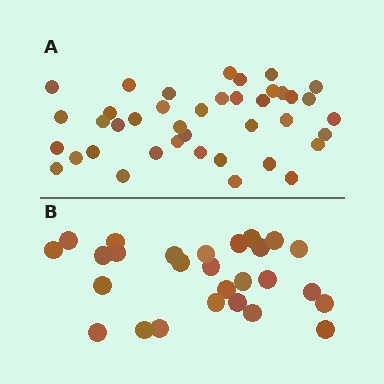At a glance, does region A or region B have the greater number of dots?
Region A (the top region) has more dots.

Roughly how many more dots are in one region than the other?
Region A has approximately 15 more dots than region B.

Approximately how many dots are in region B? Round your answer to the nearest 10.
About 30 dots. (The exact count is 27, which rounds to 30.)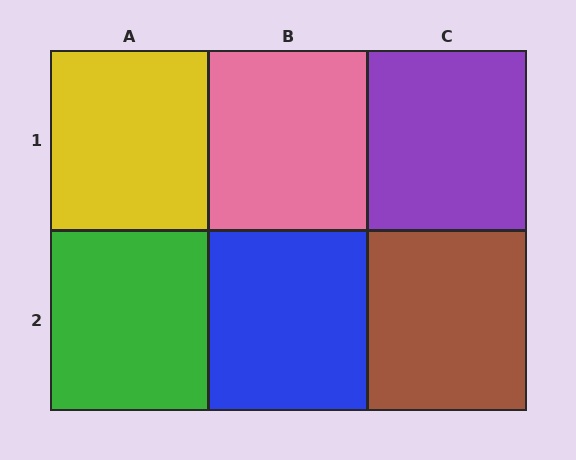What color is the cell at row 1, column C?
Purple.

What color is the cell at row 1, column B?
Pink.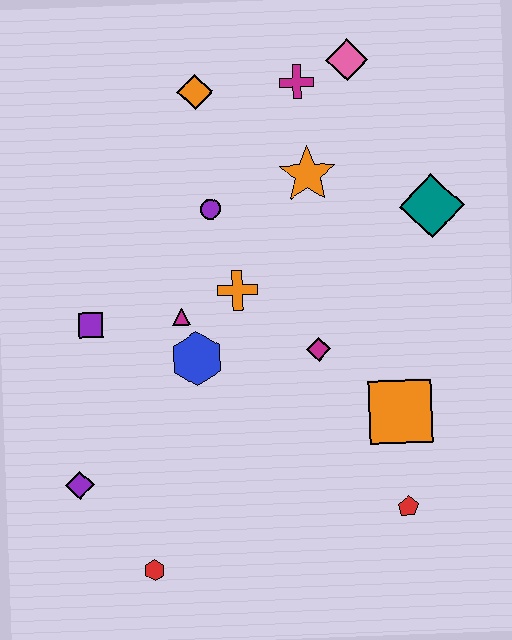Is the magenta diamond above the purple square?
No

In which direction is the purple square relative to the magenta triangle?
The purple square is to the left of the magenta triangle.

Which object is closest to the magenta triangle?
The blue hexagon is closest to the magenta triangle.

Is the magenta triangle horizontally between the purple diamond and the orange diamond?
Yes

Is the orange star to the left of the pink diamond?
Yes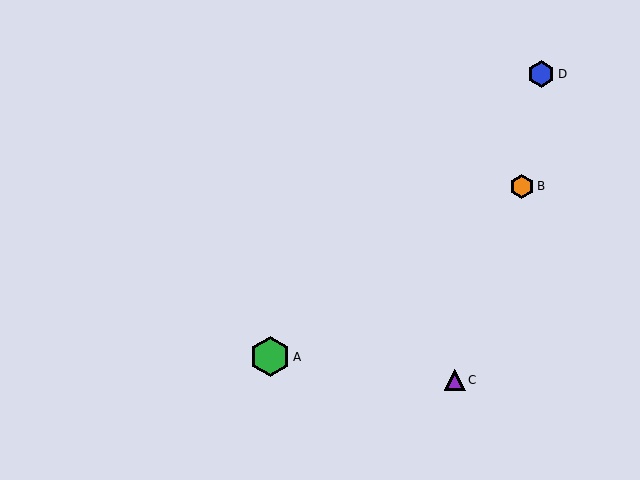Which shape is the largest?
The green hexagon (labeled A) is the largest.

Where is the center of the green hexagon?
The center of the green hexagon is at (270, 357).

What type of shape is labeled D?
Shape D is a blue hexagon.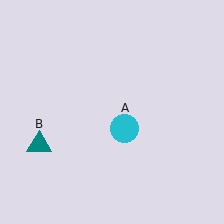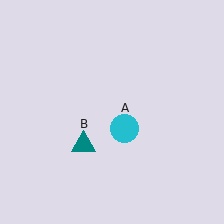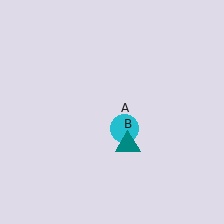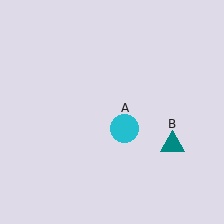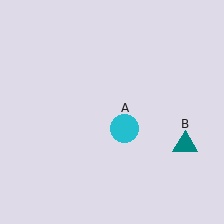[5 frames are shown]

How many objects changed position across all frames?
1 object changed position: teal triangle (object B).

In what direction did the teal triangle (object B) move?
The teal triangle (object B) moved right.